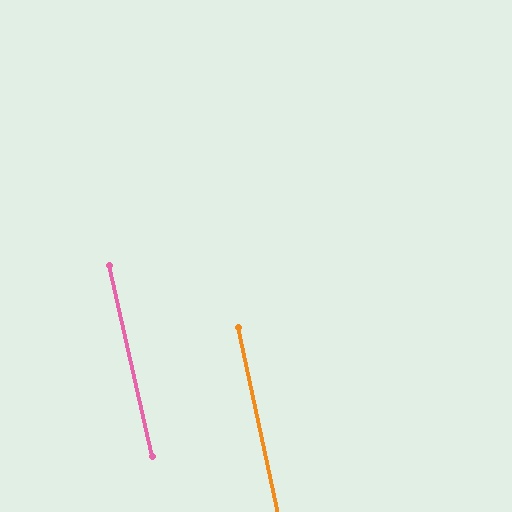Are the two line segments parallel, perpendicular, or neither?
Parallel — their directions differ by only 0.9°.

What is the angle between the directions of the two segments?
Approximately 1 degree.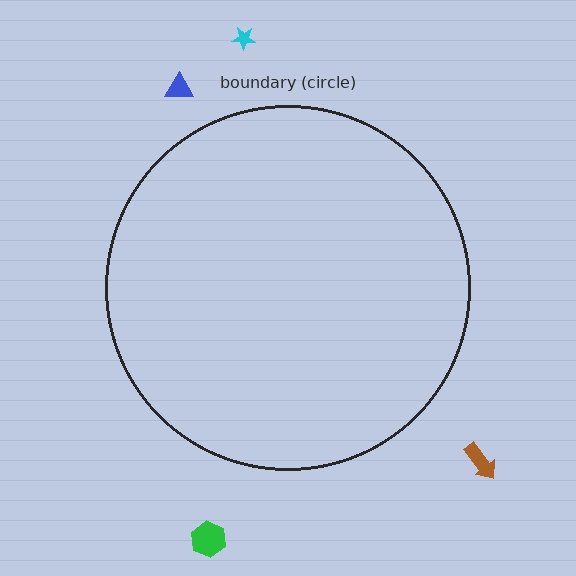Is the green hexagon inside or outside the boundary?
Outside.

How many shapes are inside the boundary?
0 inside, 4 outside.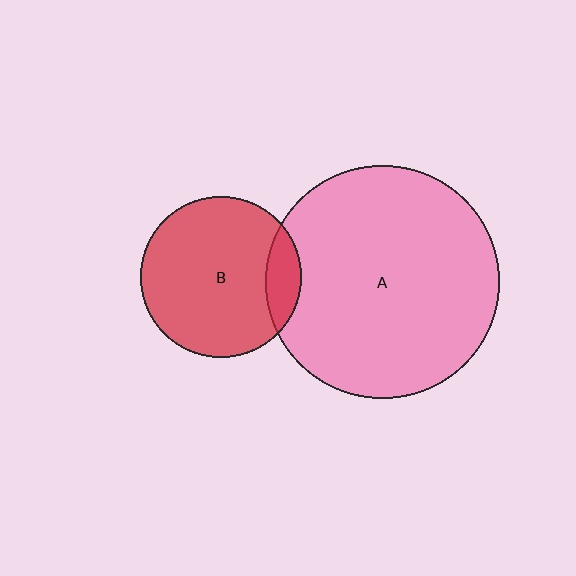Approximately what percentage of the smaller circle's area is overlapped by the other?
Approximately 15%.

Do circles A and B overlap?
Yes.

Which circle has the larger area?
Circle A (pink).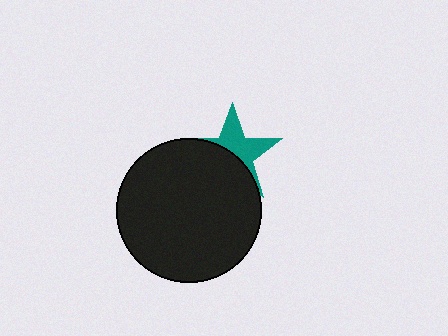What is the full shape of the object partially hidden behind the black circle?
The partially hidden object is a teal star.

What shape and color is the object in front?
The object in front is a black circle.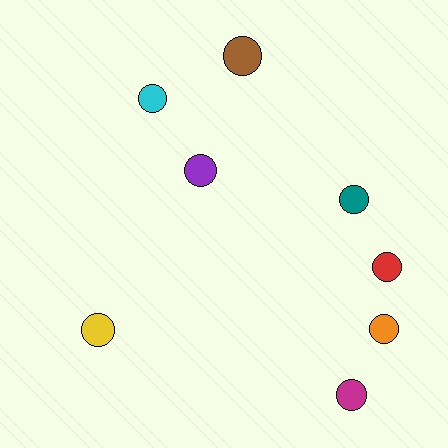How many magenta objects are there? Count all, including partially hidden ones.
There is 1 magenta object.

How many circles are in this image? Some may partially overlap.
There are 8 circles.